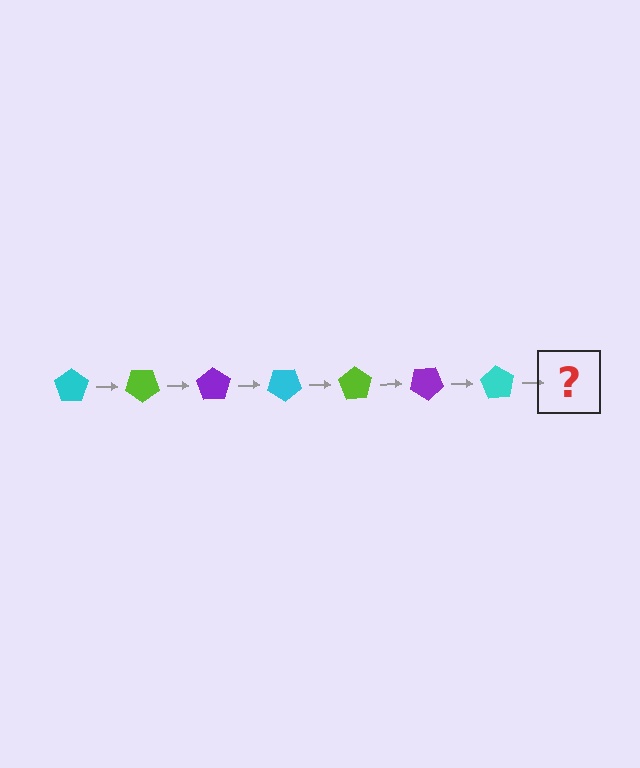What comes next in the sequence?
The next element should be a lime pentagon, rotated 245 degrees from the start.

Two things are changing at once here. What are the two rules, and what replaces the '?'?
The two rules are that it rotates 35 degrees each step and the color cycles through cyan, lime, and purple. The '?' should be a lime pentagon, rotated 245 degrees from the start.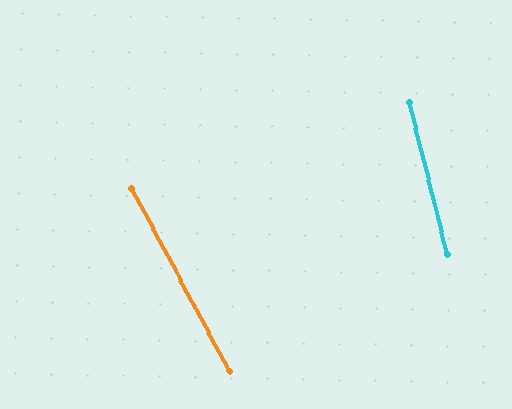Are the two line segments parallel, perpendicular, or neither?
Neither parallel nor perpendicular — they differ by about 14°.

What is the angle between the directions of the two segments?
Approximately 14 degrees.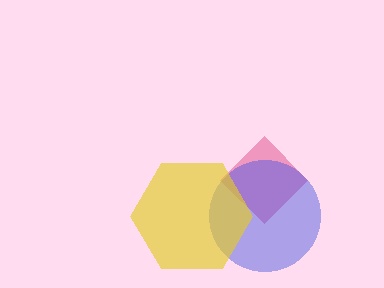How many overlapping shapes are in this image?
There are 3 overlapping shapes in the image.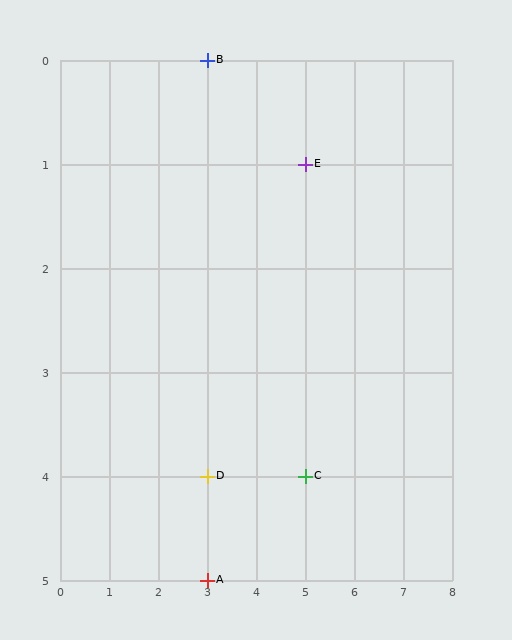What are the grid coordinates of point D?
Point D is at grid coordinates (3, 4).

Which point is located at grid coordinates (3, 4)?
Point D is at (3, 4).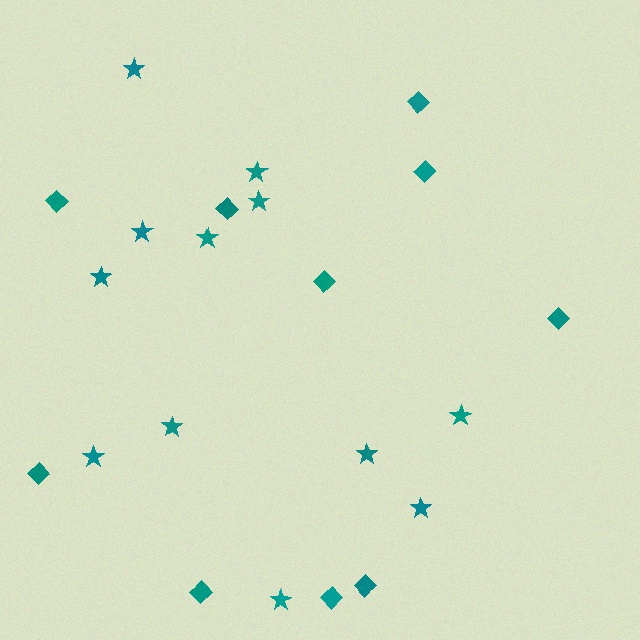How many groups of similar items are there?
There are 2 groups: one group of stars (12) and one group of diamonds (10).